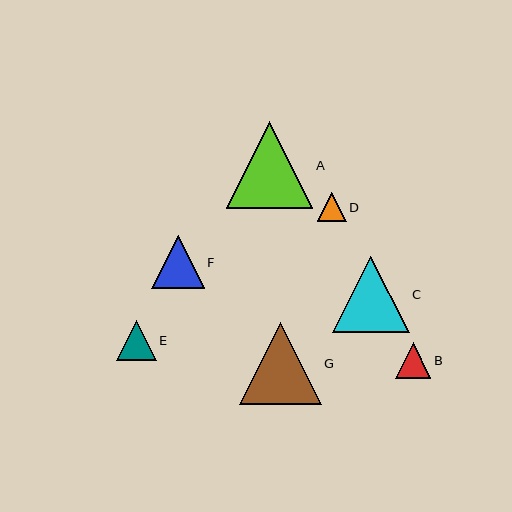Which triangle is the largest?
Triangle A is the largest with a size of approximately 86 pixels.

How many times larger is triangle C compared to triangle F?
Triangle C is approximately 1.4 times the size of triangle F.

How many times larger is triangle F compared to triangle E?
Triangle F is approximately 1.3 times the size of triangle E.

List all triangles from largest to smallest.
From largest to smallest: A, G, C, F, E, B, D.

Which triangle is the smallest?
Triangle D is the smallest with a size of approximately 29 pixels.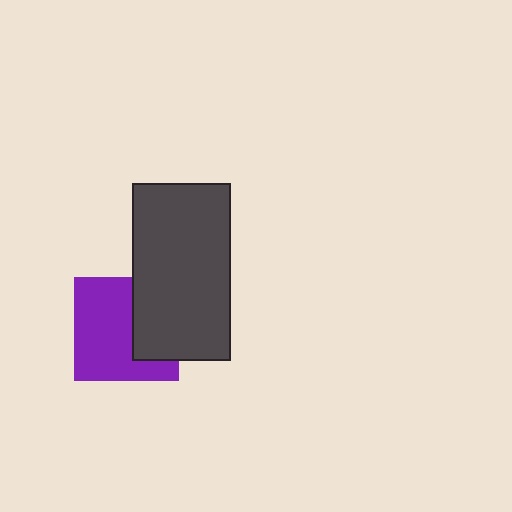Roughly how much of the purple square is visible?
About half of it is visible (roughly 63%).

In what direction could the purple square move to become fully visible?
The purple square could move left. That would shift it out from behind the dark gray rectangle entirely.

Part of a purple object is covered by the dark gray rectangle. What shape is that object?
It is a square.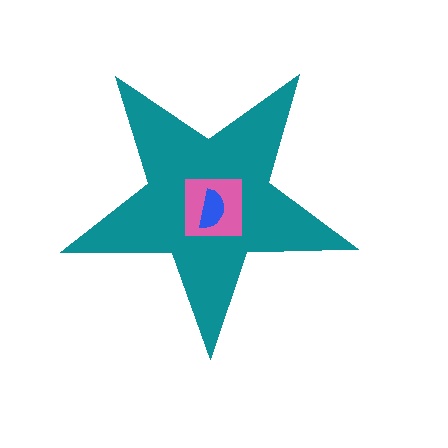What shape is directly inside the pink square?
The blue semicircle.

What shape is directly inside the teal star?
The pink square.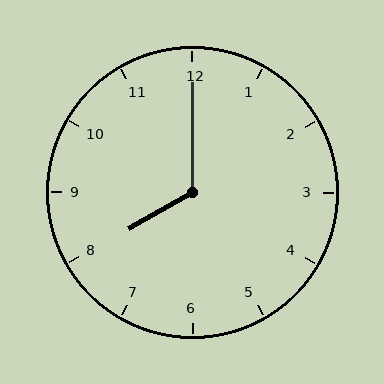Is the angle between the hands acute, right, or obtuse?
It is obtuse.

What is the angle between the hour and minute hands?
Approximately 120 degrees.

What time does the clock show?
8:00.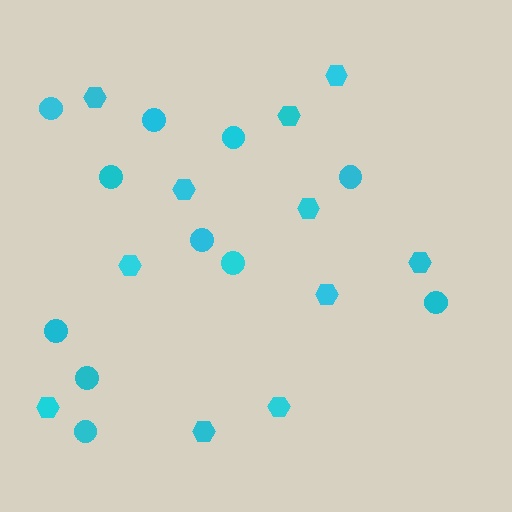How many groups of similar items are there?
There are 2 groups: one group of circles (11) and one group of hexagons (11).